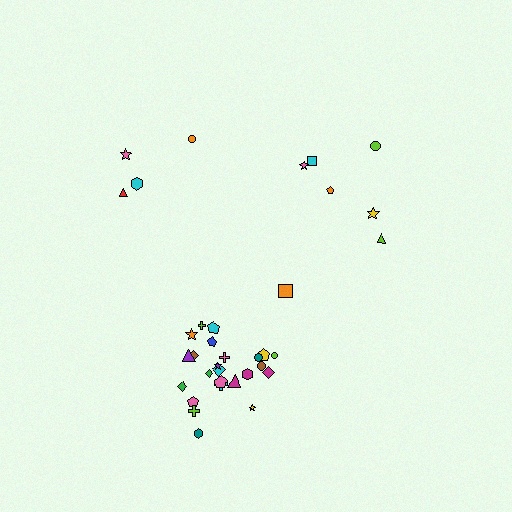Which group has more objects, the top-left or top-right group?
The top-right group.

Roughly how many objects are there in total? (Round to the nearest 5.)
Roughly 35 objects in total.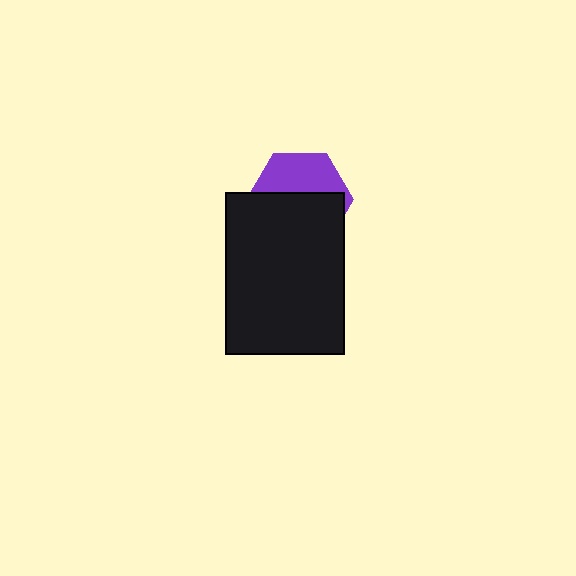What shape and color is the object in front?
The object in front is a black rectangle.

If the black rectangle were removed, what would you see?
You would see the complete purple hexagon.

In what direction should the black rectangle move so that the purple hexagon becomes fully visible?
The black rectangle should move down. That is the shortest direction to clear the overlap and leave the purple hexagon fully visible.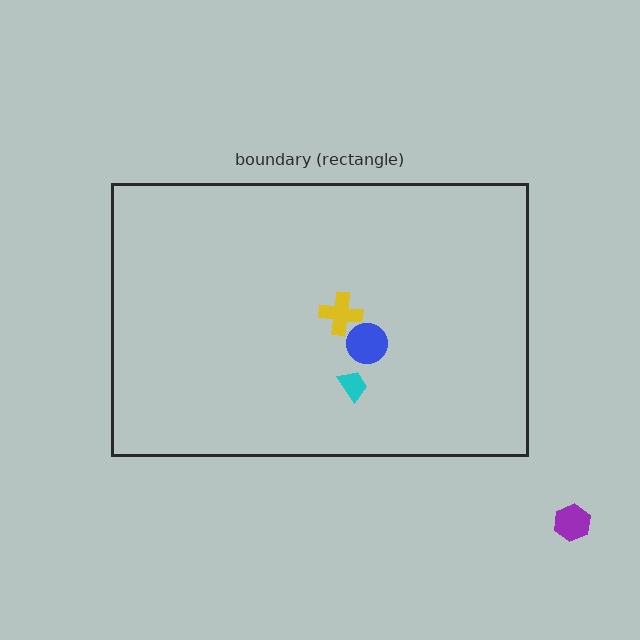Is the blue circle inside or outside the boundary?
Inside.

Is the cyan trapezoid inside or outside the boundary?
Inside.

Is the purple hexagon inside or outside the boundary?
Outside.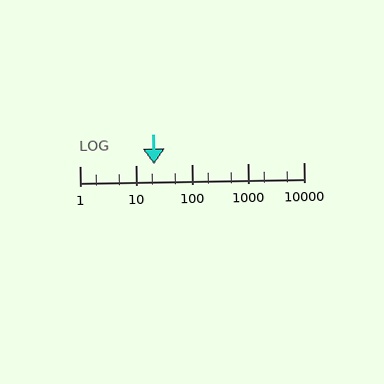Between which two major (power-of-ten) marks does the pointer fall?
The pointer is between 10 and 100.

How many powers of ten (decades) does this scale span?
The scale spans 4 decades, from 1 to 10000.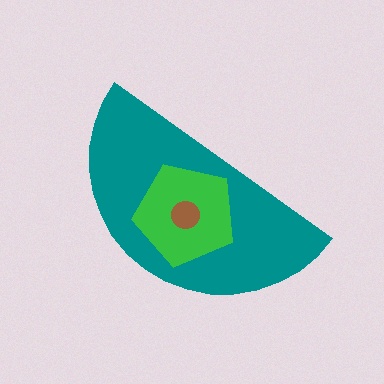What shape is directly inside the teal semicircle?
The green pentagon.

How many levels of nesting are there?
3.